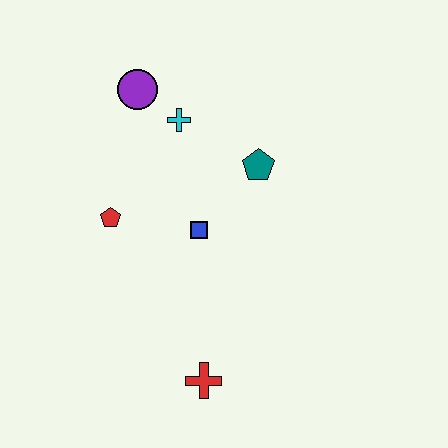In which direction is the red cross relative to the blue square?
The red cross is below the blue square.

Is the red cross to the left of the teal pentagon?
Yes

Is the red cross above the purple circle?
No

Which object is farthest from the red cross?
The purple circle is farthest from the red cross.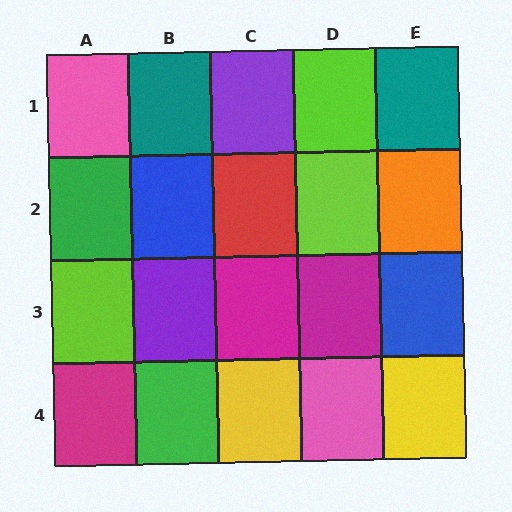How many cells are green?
2 cells are green.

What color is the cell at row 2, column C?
Red.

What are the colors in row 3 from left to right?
Lime, purple, magenta, magenta, blue.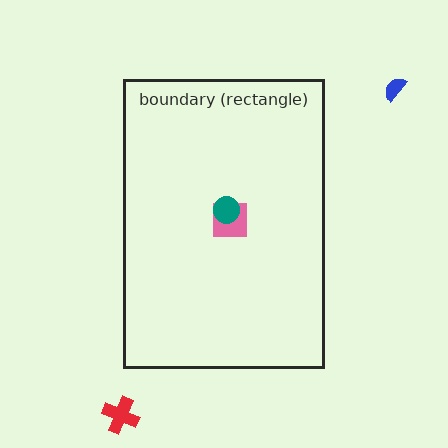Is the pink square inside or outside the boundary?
Inside.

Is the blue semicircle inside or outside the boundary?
Outside.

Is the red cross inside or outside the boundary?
Outside.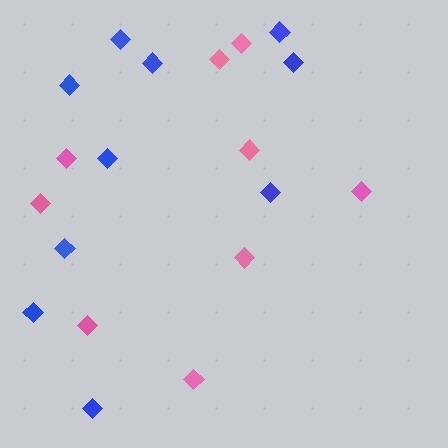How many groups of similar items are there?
There are 2 groups: one group of pink diamonds (9) and one group of blue diamonds (10).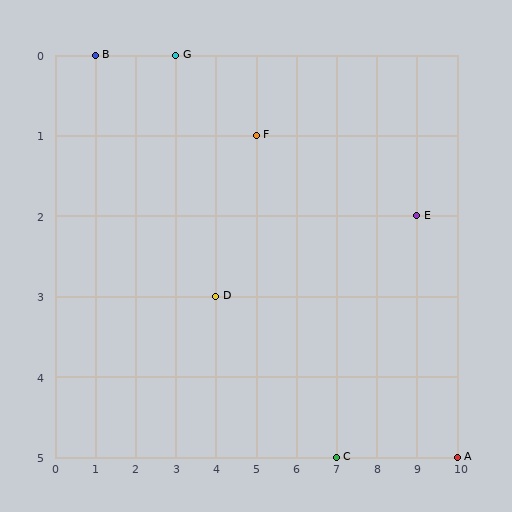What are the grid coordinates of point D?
Point D is at grid coordinates (4, 3).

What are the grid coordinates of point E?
Point E is at grid coordinates (9, 2).